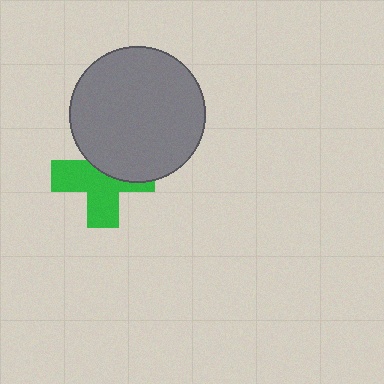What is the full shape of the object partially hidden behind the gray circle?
The partially hidden object is a green cross.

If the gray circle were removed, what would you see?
You would see the complete green cross.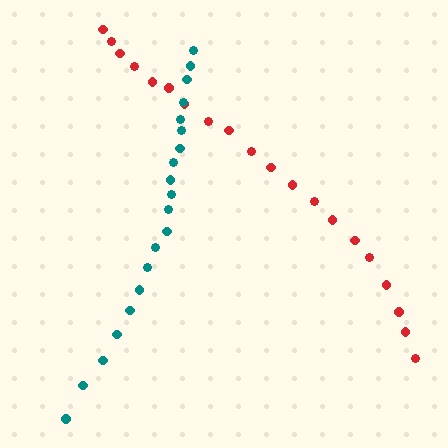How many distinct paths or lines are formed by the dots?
There are 2 distinct paths.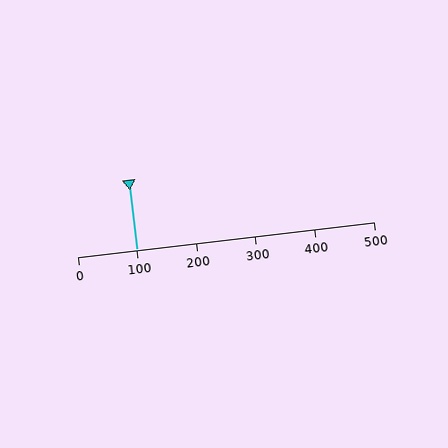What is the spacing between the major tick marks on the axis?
The major ticks are spaced 100 apart.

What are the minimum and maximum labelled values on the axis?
The axis runs from 0 to 500.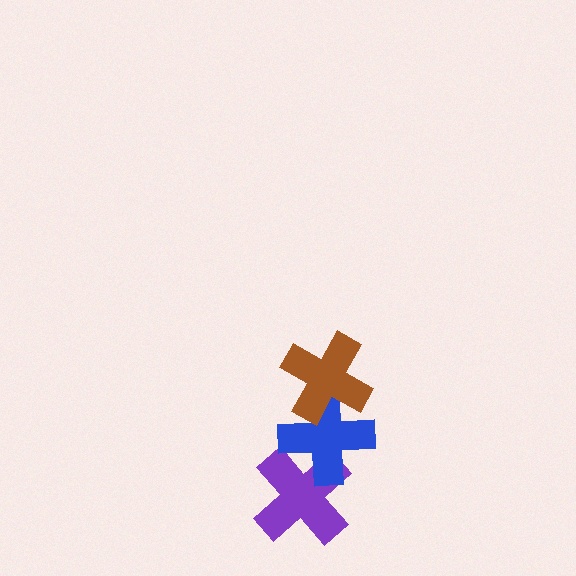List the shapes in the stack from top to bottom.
From top to bottom: the brown cross, the blue cross, the purple cross.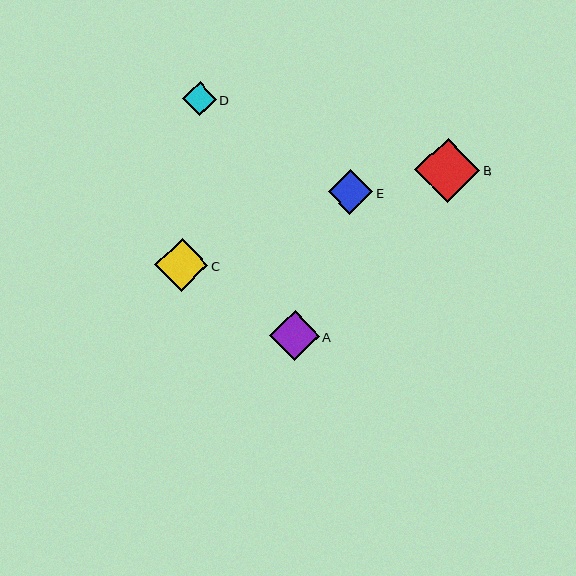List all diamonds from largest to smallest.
From largest to smallest: B, C, A, E, D.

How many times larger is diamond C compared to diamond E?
Diamond C is approximately 1.2 times the size of diamond E.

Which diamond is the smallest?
Diamond D is the smallest with a size of approximately 34 pixels.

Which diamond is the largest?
Diamond B is the largest with a size of approximately 65 pixels.